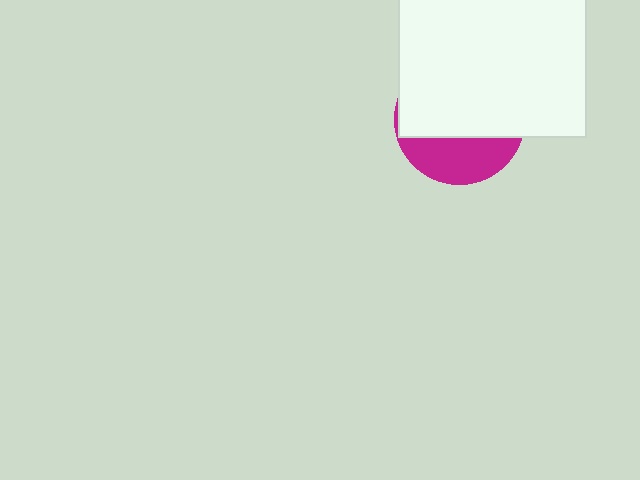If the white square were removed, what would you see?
You would see the complete magenta circle.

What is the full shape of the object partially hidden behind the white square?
The partially hidden object is a magenta circle.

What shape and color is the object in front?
The object in front is a white square.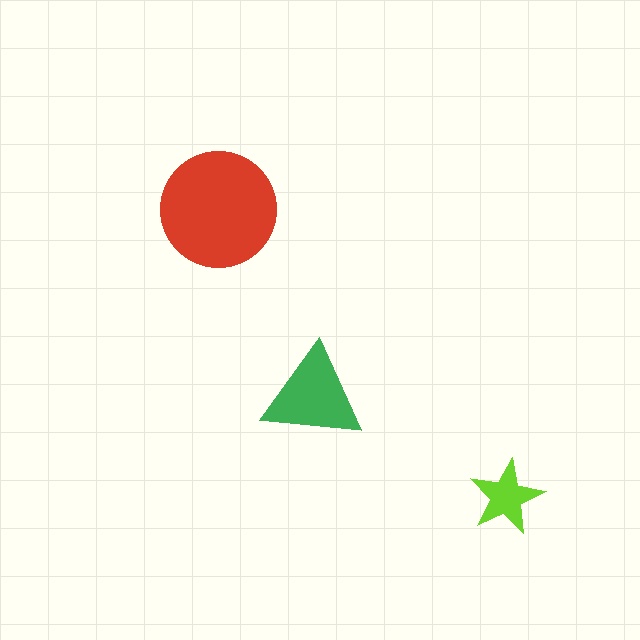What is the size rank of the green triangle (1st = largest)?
2nd.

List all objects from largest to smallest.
The red circle, the green triangle, the lime star.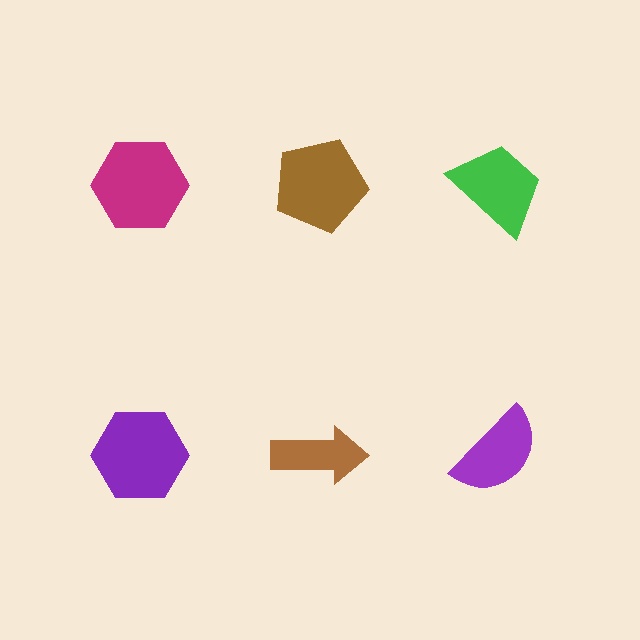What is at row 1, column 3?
A green trapezoid.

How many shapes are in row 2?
3 shapes.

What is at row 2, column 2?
A brown arrow.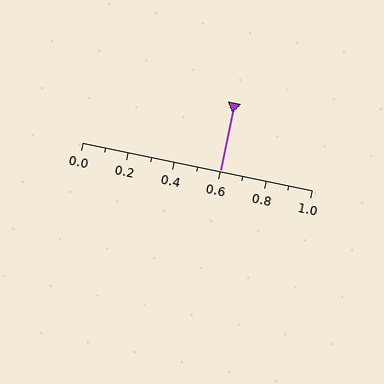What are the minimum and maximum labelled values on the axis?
The axis runs from 0.0 to 1.0.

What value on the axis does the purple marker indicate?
The marker indicates approximately 0.6.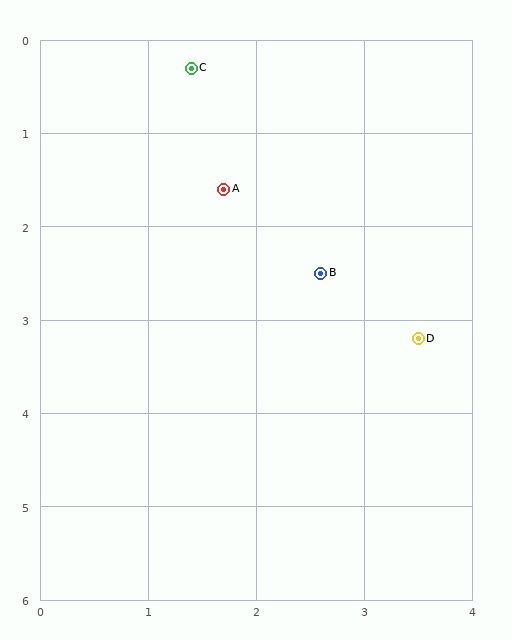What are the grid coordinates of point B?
Point B is at approximately (2.6, 2.5).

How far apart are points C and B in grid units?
Points C and B are about 2.5 grid units apart.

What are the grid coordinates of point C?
Point C is at approximately (1.4, 0.3).